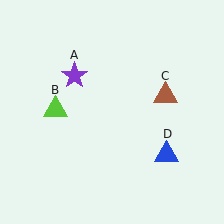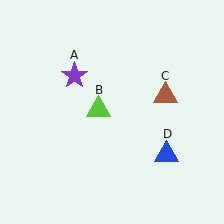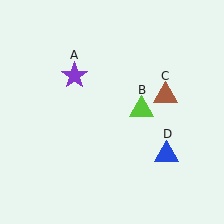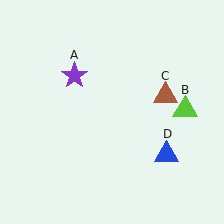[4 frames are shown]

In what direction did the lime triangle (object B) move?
The lime triangle (object B) moved right.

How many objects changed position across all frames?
1 object changed position: lime triangle (object B).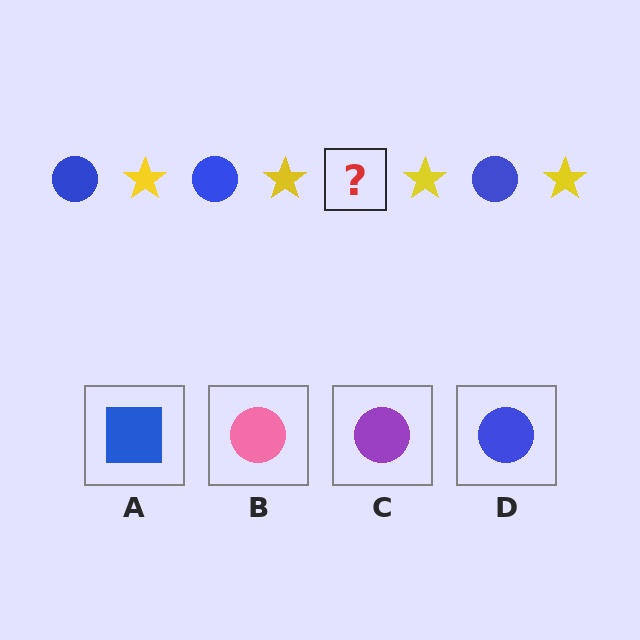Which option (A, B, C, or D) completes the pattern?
D.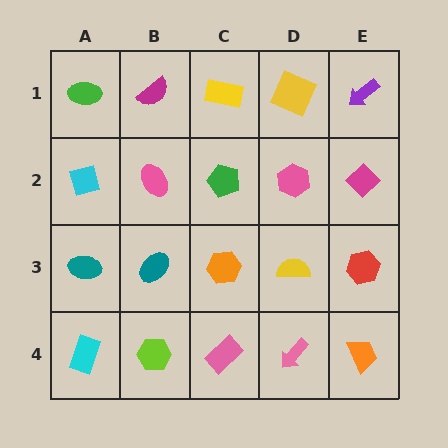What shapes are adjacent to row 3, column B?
A pink ellipse (row 2, column B), a lime hexagon (row 4, column B), a teal ellipse (row 3, column A), an orange hexagon (row 3, column C).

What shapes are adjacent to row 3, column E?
A magenta diamond (row 2, column E), an orange trapezoid (row 4, column E), a yellow semicircle (row 3, column D).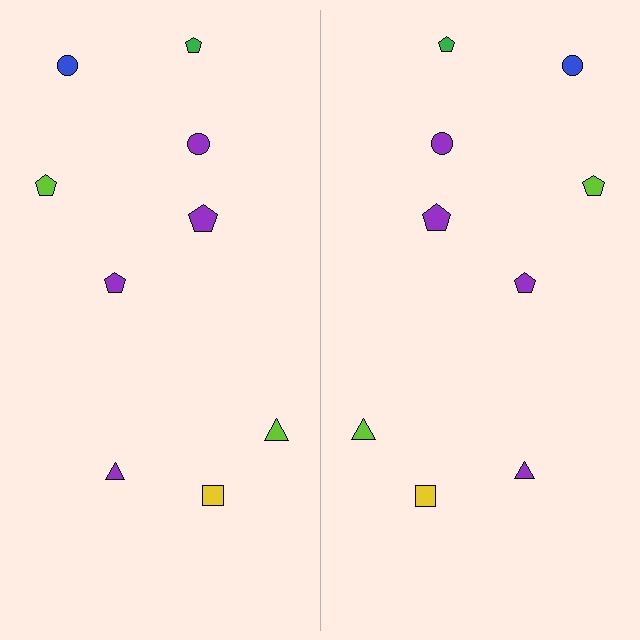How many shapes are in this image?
There are 18 shapes in this image.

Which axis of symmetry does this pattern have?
The pattern has a vertical axis of symmetry running through the center of the image.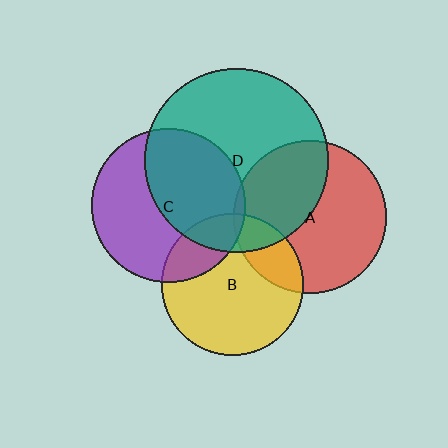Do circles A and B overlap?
Yes.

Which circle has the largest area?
Circle D (teal).